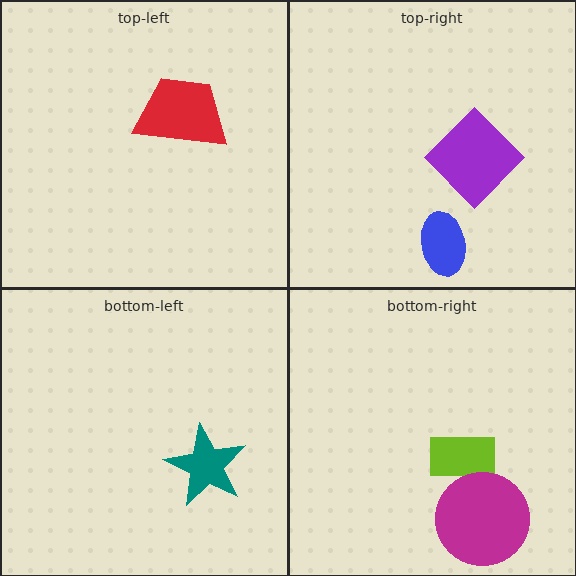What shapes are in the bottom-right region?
The lime rectangle, the magenta circle.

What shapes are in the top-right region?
The blue ellipse, the purple diamond.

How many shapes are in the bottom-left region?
1.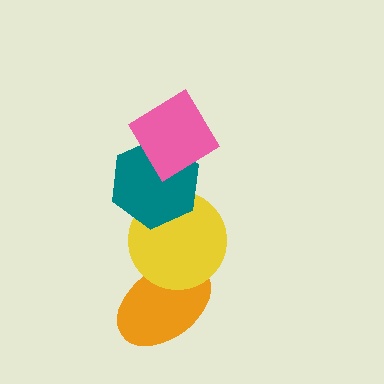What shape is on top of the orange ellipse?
The yellow circle is on top of the orange ellipse.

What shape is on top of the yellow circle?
The teal hexagon is on top of the yellow circle.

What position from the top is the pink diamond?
The pink diamond is 1st from the top.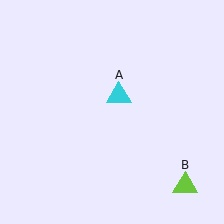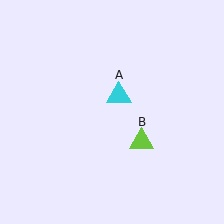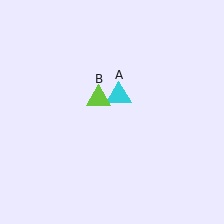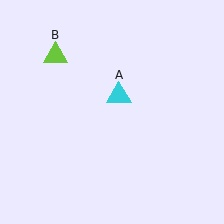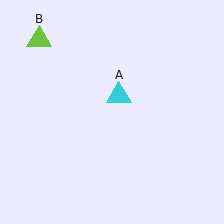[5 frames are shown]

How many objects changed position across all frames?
1 object changed position: lime triangle (object B).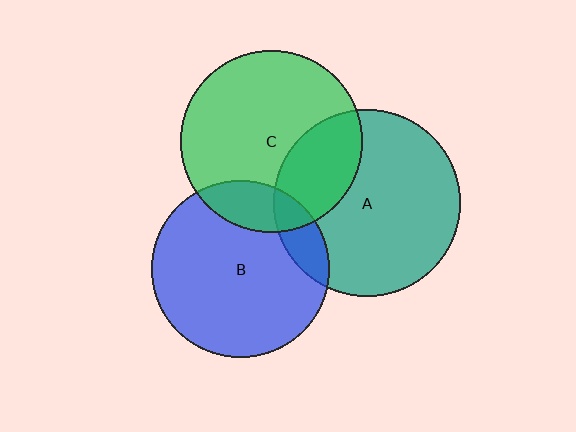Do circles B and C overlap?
Yes.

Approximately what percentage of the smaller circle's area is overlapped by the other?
Approximately 15%.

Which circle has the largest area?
Circle A (teal).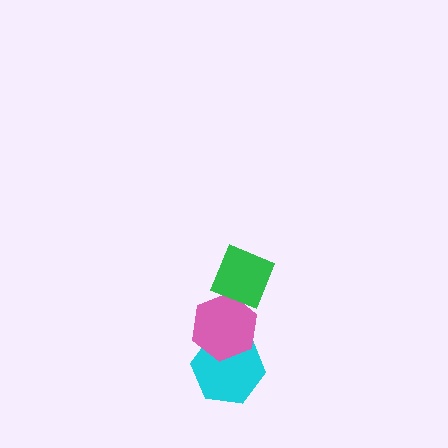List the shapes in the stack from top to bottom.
From top to bottom: the green diamond, the pink hexagon, the cyan hexagon.